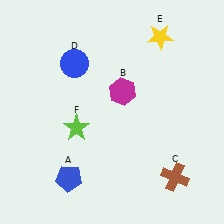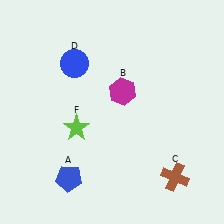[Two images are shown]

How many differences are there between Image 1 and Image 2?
There is 1 difference between the two images.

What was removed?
The yellow star (E) was removed in Image 2.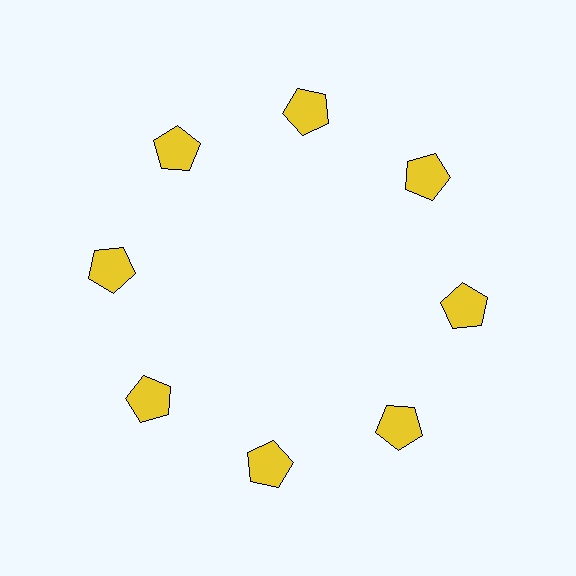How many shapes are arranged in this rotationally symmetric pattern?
There are 8 shapes, arranged in 8 groups of 1.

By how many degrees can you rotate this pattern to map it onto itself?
The pattern maps onto itself every 45 degrees of rotation.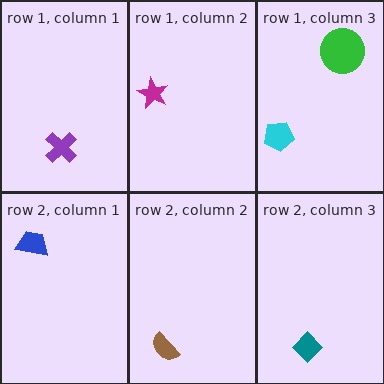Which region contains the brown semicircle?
The row 2, column 2 region.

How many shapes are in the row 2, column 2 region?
1.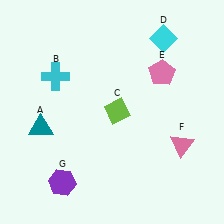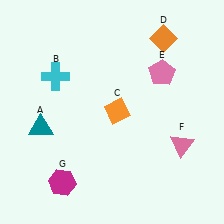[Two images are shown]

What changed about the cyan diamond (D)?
In Image 1, D is cyan. In Image 2, it changed to orange.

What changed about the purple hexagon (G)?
In Image 1, G is purple. In Image 2, it changed to magenta.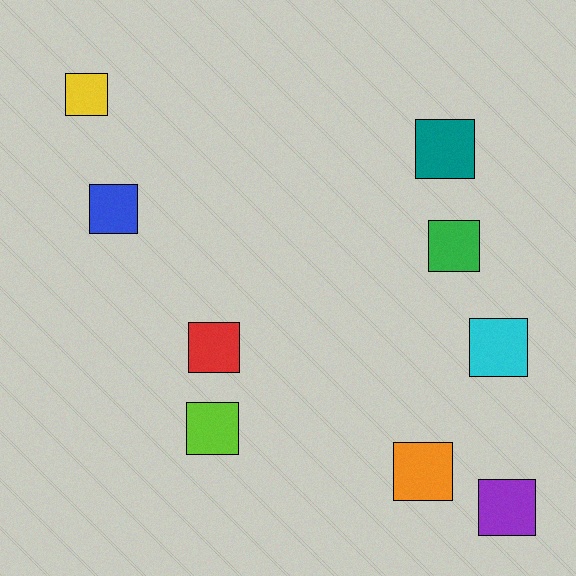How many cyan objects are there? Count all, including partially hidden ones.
There is 1 cyan object.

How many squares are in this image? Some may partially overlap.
There are 9 squares.